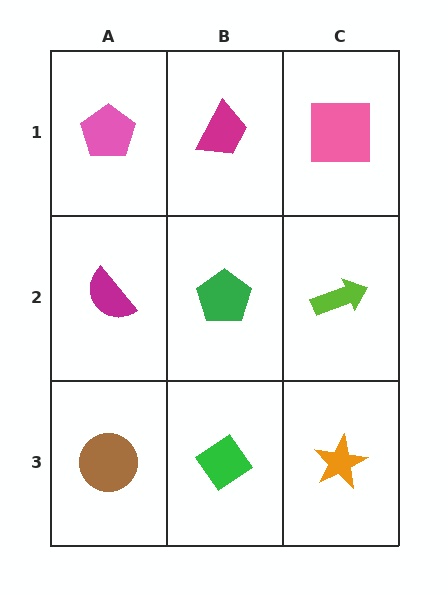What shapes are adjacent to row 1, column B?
A green pentagon (row 2, column B), a pink pentagon (row 1, column A), a pink square (row 1, column C).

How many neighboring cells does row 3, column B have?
3.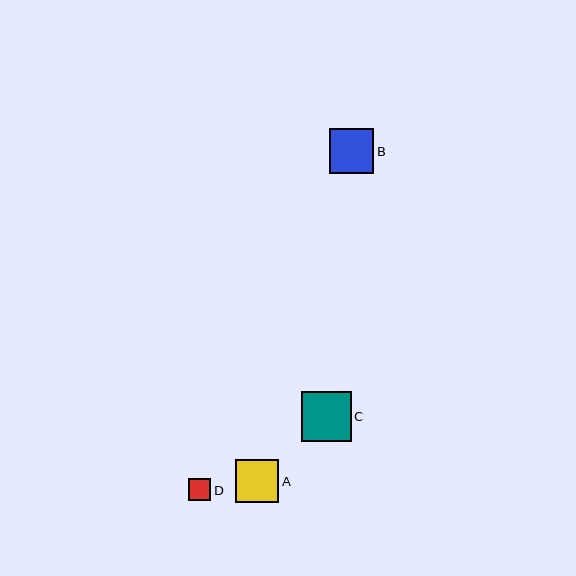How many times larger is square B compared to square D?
Square B is approximately 2.0 times the size of square D.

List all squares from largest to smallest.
From largest to smallest: C, B, A, D.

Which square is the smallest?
Square D is the smallest with a size of approximately 22 pixels.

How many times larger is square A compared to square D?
Square A is approximately 2.0 times the size of square D.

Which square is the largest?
Square C is the largest with a size of approximately 50 pixels.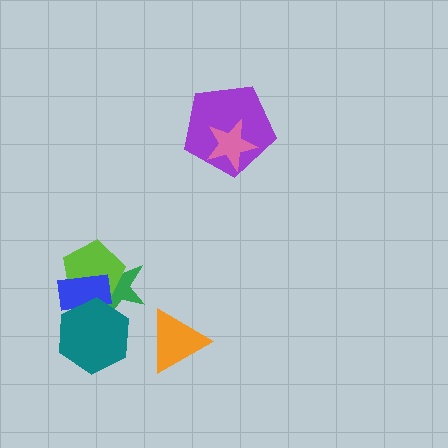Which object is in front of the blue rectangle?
The teal hexagon is in front of the blue rectangle.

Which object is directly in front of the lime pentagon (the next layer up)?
The blue rectangle is directly in front of the lime pentagon.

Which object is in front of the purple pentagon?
The pink star is in front of the purple pentagon.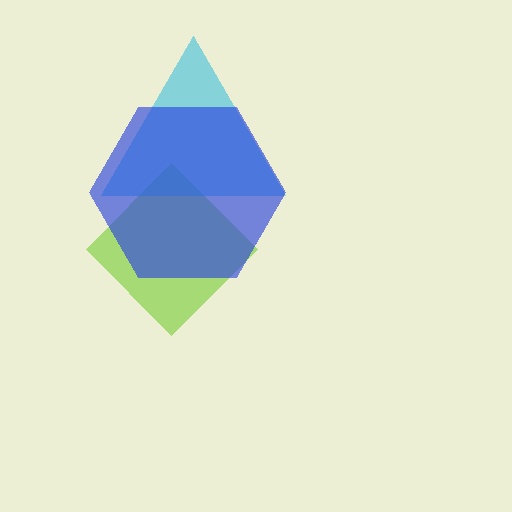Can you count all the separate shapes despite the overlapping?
Yes, there are 3 separate shapes.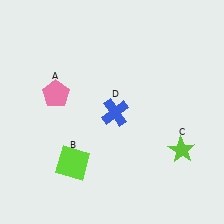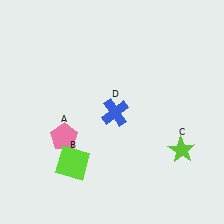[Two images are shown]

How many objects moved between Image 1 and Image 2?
1 object moved between the two images.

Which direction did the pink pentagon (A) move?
The pink pentagon (A) moved down.